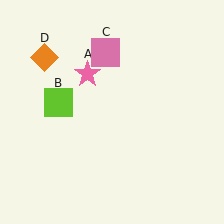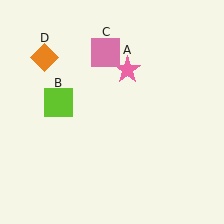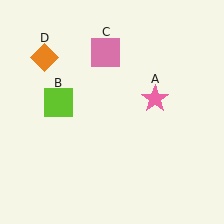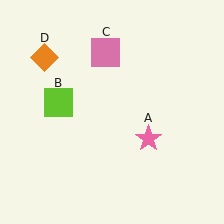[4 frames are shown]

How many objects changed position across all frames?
1 object changed position: pink star (object A).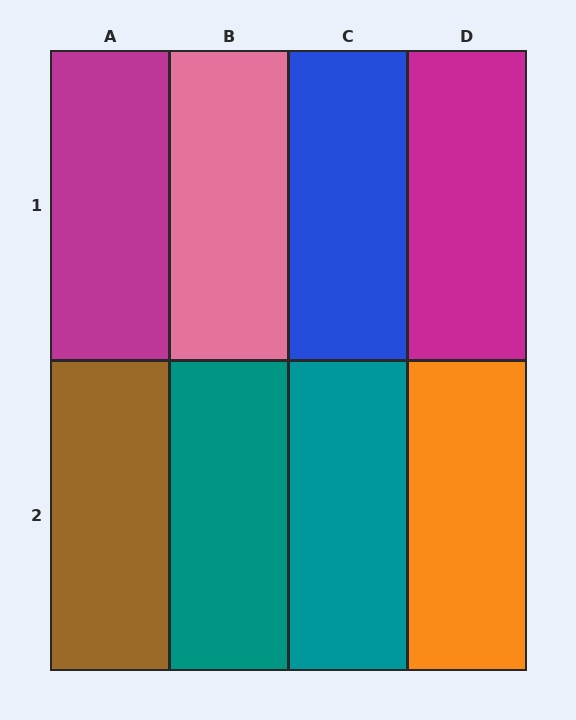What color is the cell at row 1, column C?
Blue.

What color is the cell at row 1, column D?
Magenta.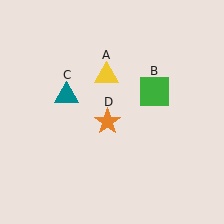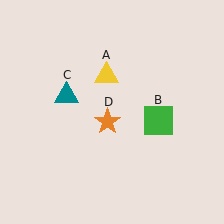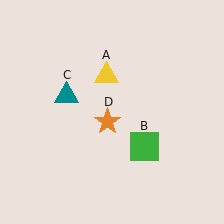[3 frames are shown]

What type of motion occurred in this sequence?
The green square (object B) rotated clockwise around the center of the scene.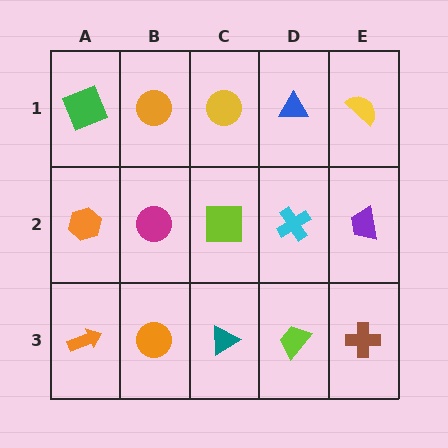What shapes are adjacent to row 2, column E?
A yellow semicircle (row 1, column E), a brown cross (row 3, column E), a cyan cross (row 2, column D).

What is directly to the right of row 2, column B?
A lime square.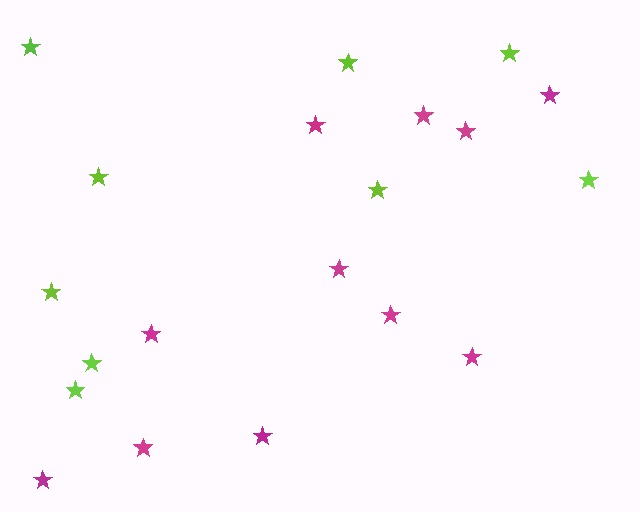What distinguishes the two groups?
There are 2 groups: one group of lime stars (9) and one group of magenta stars (11).